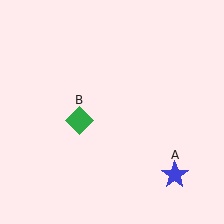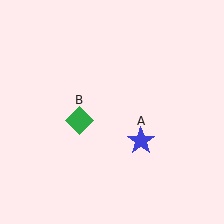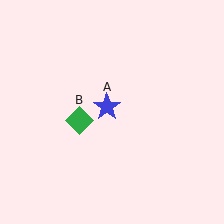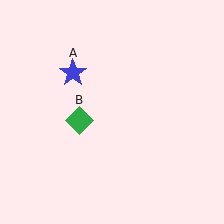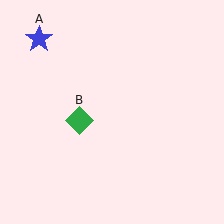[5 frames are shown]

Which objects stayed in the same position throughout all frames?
Green diamond (object B) remained stationary.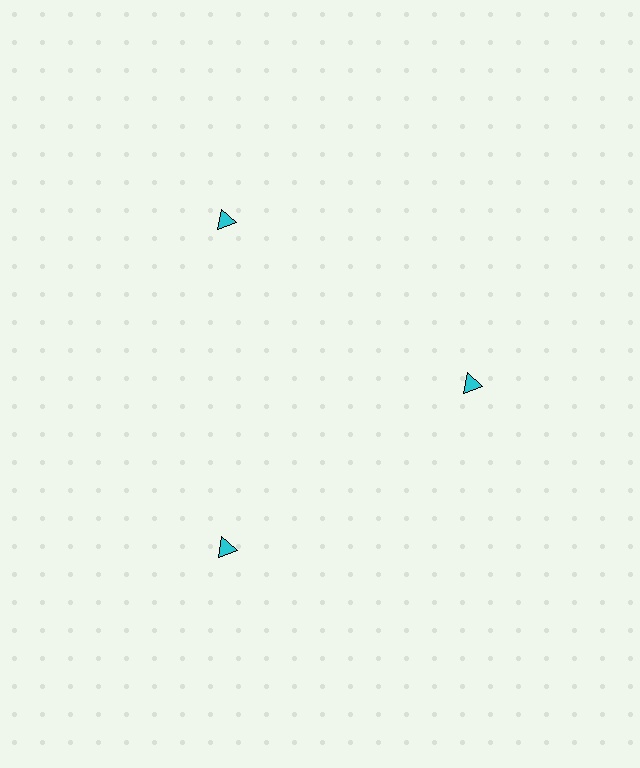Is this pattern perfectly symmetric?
No. The 3 cyan triangles are arranged in a ring, but one element near the 3 o'clock position is pulled inward toward the center, breaking the 3-fold rotational symmetry.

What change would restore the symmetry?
The symmetry would be restored by moving it outward, back onto the ring so that all 3 triangles sit at equal angles and equal distance from the center.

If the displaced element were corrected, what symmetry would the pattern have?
It would have 3-fold rotational symmetry — the pattern would map onto itself every 120 degrees.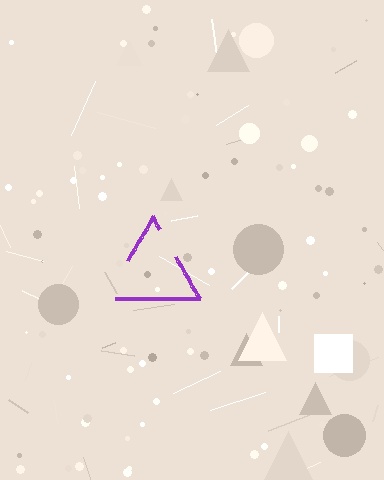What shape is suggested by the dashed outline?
The dashed outline suggests a triangle.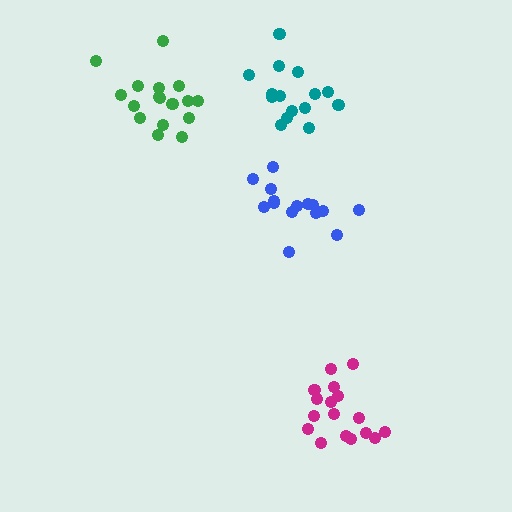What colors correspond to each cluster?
The clusters are colored: green, magenta, blue, teal.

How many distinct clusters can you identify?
There are 4 distinct clusters.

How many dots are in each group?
Group 1: 17 dots, Group 2: 17 dots, Group 3: 15 dots, Group 4: 15 dots (64 total).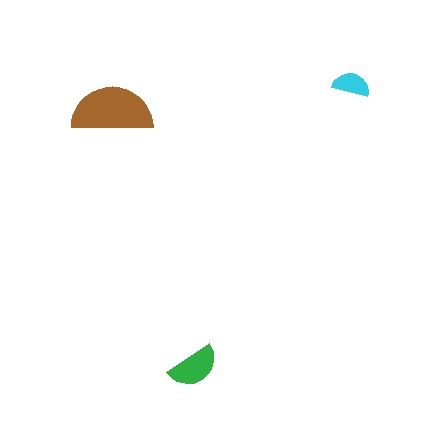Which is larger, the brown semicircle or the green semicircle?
The brown one.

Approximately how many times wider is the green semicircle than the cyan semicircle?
About 1.5 times wider.